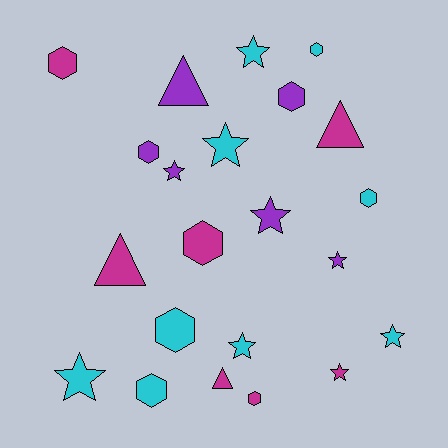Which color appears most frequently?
Cyan, with 9 objects.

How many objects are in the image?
There are 22 objects.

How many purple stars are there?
There are 3 purple stars.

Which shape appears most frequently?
Hexagon, with 9 objects.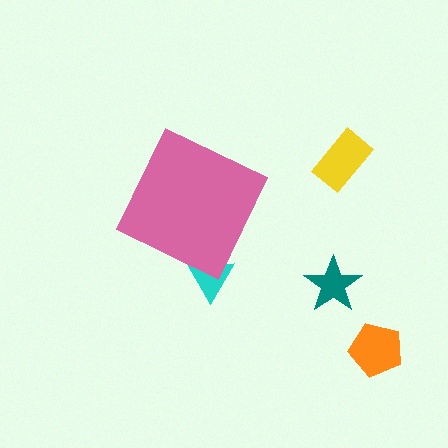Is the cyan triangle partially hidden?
Yes, the cyan triangle is partially hidden behind the pink diamond.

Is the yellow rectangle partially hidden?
No, the yellow rectangle is fully visible.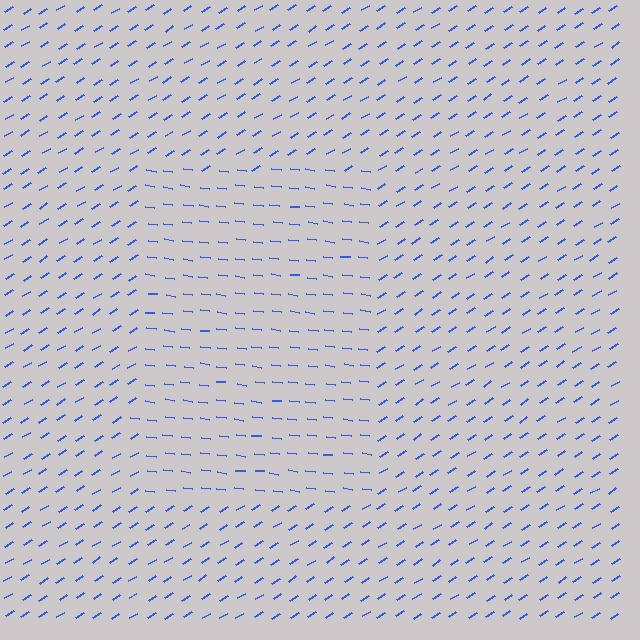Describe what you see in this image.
The image is filled with small blue line segments. A rectangle region in the image has lines oriented differently from the surrounding lines, creating a visible texture boundary.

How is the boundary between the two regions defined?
The boundary is defined purely by a change in line orientation (approximately 39 degrees difference). All lines are the same color and thickness.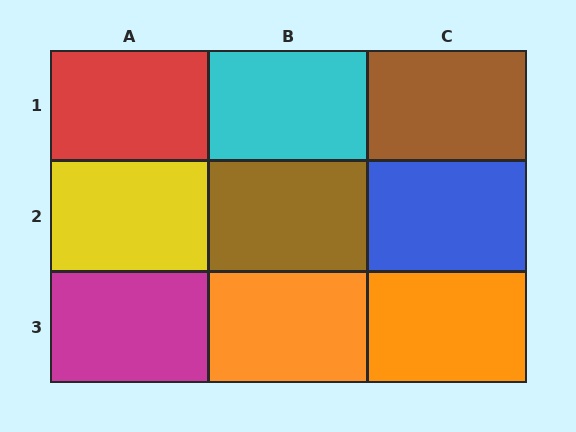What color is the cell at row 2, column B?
Brown.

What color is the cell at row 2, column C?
Blue.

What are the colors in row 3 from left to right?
Magenta, orange, orange.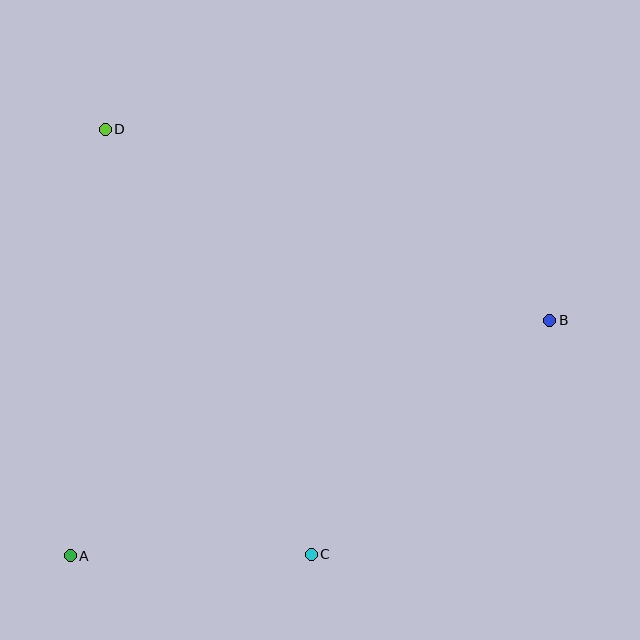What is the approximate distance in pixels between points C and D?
The distance between C and D is approximately 472 pixels.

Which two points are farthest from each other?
Points A and B are farthest from each other.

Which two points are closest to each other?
Points A and C are closest to each other.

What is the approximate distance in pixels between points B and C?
The distance between B and C is approximately 334 pixels.